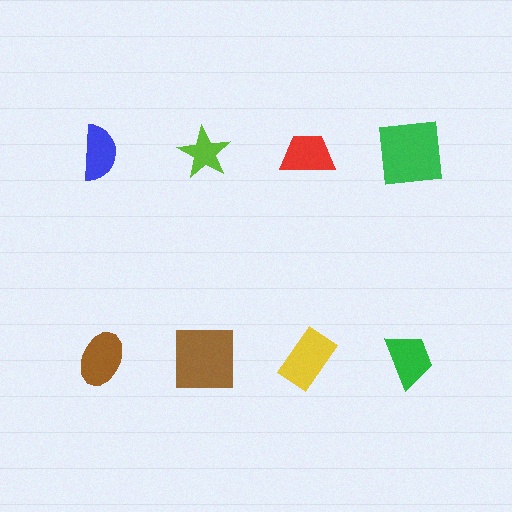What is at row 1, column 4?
A green square.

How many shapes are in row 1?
4 shapes.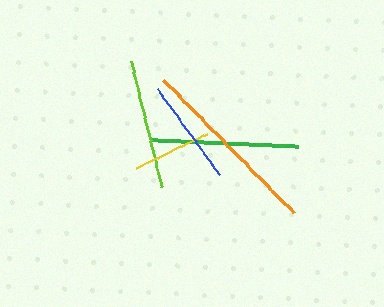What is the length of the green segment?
The green segment is approximately 149 pixels long.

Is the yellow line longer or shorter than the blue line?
The blue line is longer than the yellow line.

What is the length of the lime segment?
The lime segment is approximately 130 pixels long.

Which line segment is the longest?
The orange line is the longest at approximately 186 pixels.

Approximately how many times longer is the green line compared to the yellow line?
The green line is approximately 1.9 times the length of the yellow line.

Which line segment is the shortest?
The yellow line is the shortest at approximately 78 pixels.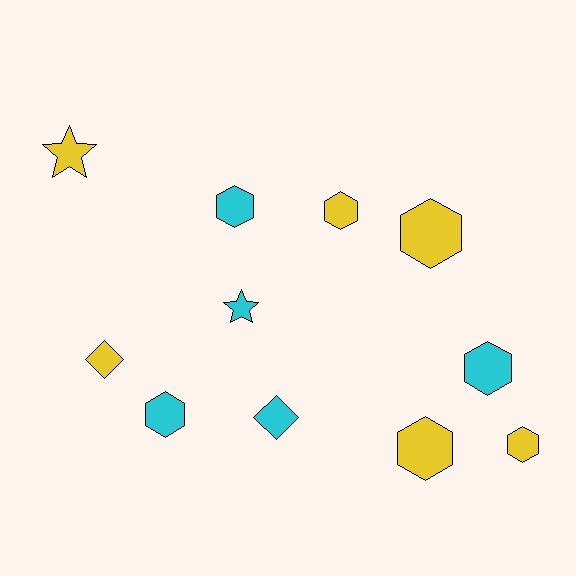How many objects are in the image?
There are 11 objects.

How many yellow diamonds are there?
There is 1 yellow diamond.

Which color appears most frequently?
Yellow, with 6 objects.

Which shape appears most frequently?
Hexagon, with 7 objects.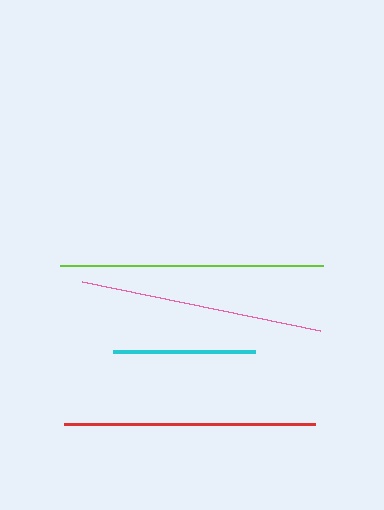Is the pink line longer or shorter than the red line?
The red line is longer than the pink line.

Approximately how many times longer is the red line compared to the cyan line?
The red line is approximately 1.8 times the length of the cyan line.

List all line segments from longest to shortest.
From longest to shortest: lime, red, pink, cyan.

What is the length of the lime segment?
The lime segment is approximately 264 pixels long.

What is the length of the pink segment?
The pink segment is approximately 243 pixels long.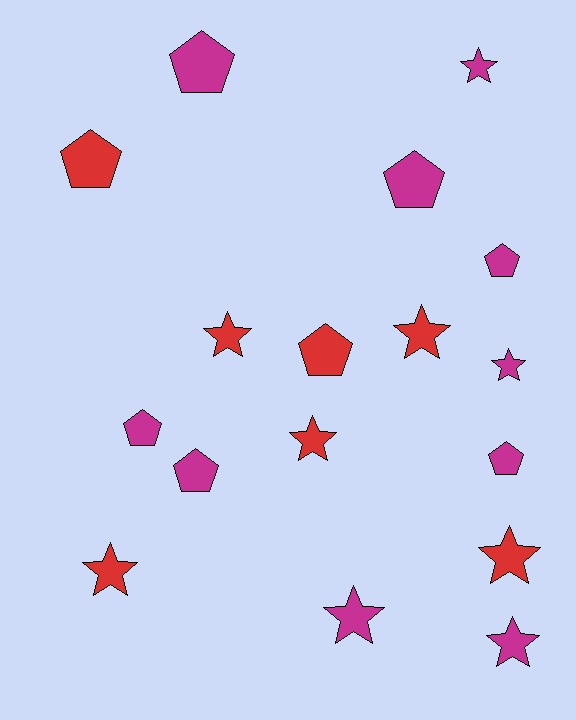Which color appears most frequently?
Magenta, with 10 objects.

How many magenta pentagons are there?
There are 6 magenta pentagons.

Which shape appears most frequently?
Star, with 9 objects.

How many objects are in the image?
There are 17 objects.